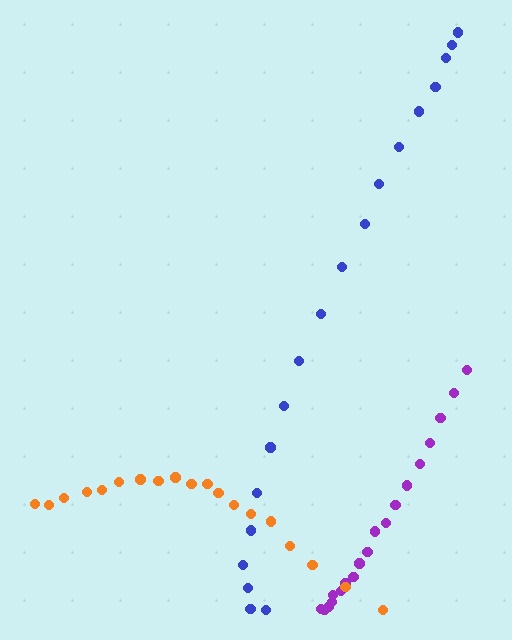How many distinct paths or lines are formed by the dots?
There are 3 distinct paths.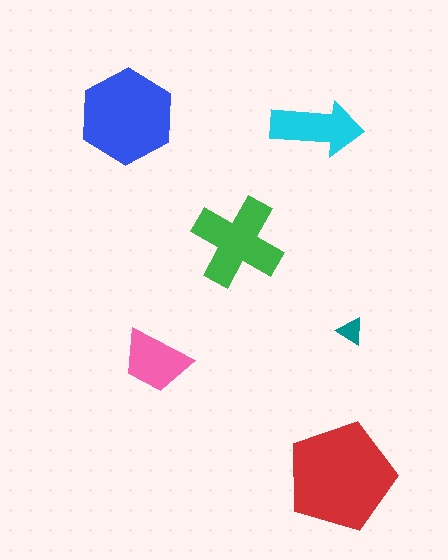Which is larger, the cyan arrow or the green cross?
The green cross.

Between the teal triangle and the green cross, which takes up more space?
The green cross.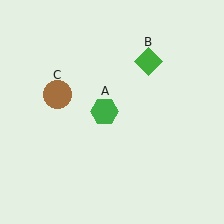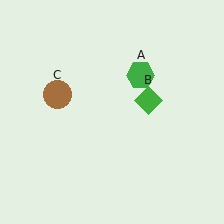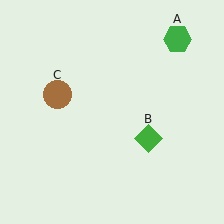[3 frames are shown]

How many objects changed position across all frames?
2 objects changed position: green hexagon (object A), green diamond (object B).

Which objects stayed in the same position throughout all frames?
Brown circle (object C) remained stationary.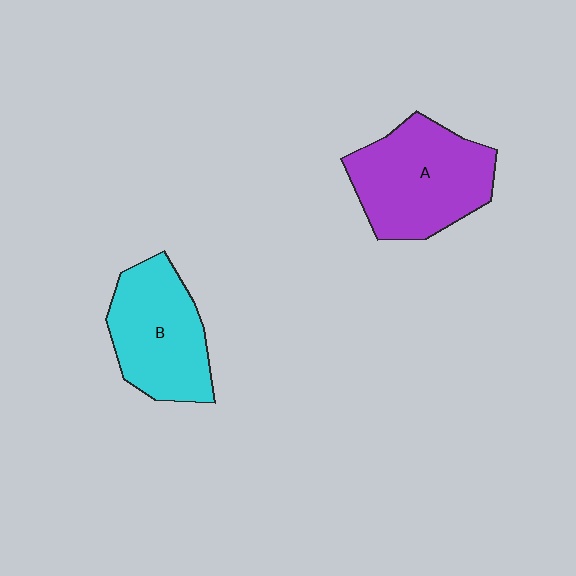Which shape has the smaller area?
Shape B (cyan).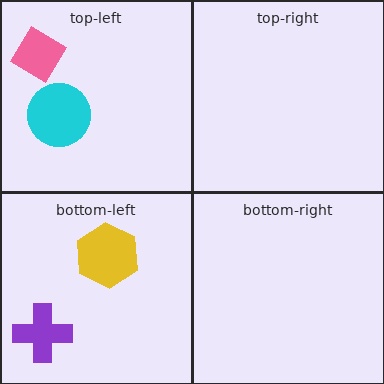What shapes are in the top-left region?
The cyan circle, the pink diamond.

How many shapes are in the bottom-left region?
2.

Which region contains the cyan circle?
The top-left region.